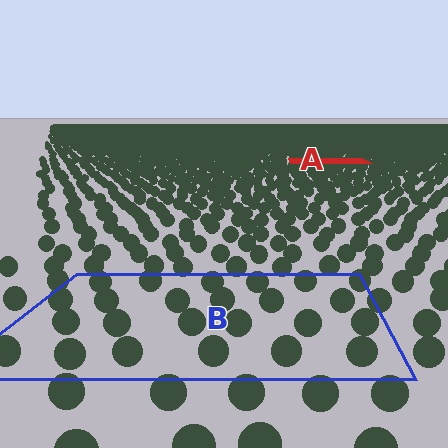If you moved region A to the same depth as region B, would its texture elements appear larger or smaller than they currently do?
They would appear larger. At a closer depth, the same texture elements are projected at a bigger on-screen size.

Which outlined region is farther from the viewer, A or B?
Region A is farther from the viewer — the texture elements inside it appear smaller and more densely packed.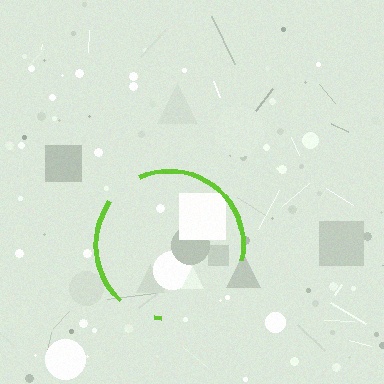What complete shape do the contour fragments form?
The contour fragments form a circle.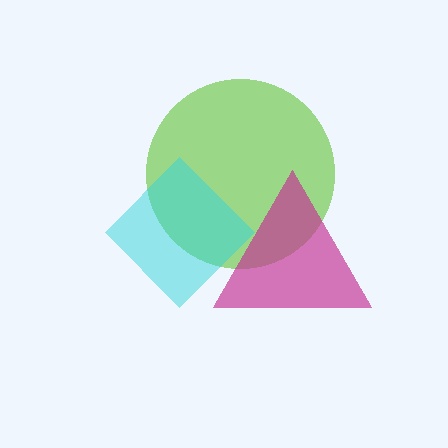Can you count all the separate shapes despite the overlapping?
Yes, there are 3 separate shapes.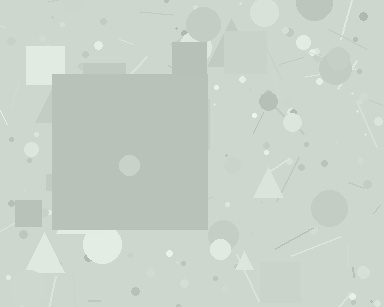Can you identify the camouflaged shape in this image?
The camouflaged shape is a square.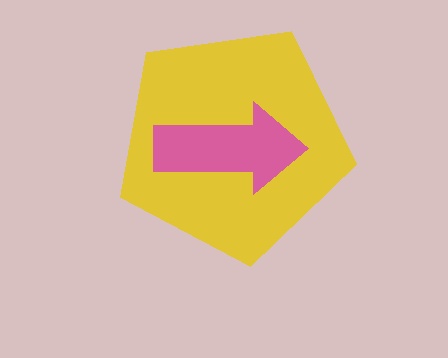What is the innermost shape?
The pink arrow.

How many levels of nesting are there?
2.